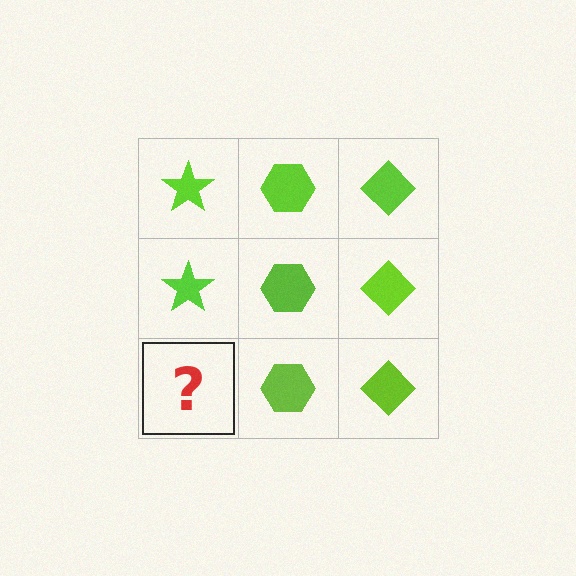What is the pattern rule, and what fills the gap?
The rule is that each column has a consistent shape. The gap should be filled with a lime star.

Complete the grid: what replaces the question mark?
The question mark should be replaced with a lime star.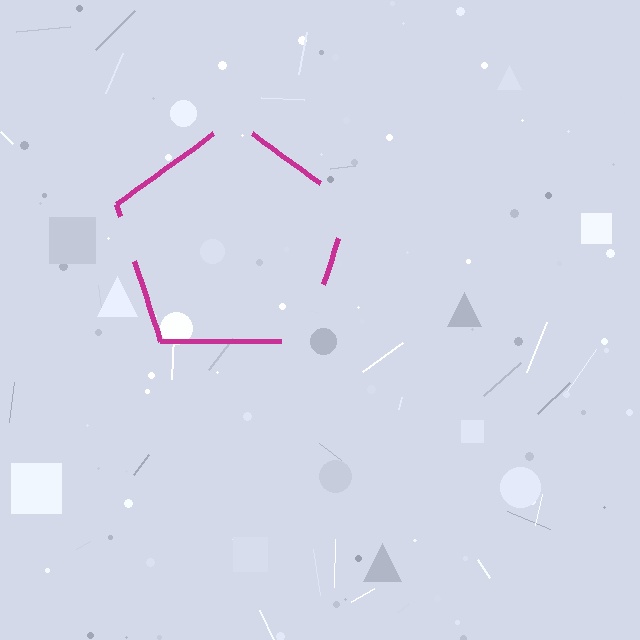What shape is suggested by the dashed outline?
The dashed outline suggests a pentagon.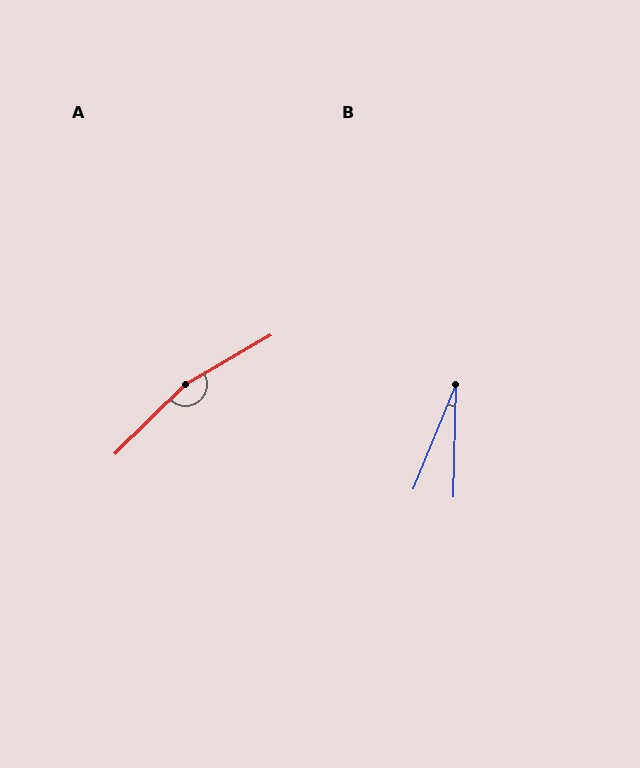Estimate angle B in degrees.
Approximately 21 degrees.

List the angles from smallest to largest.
B (21°), A (166°).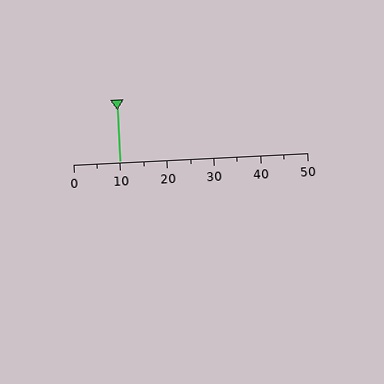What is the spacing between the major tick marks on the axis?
The major ticks are spaced 10 apart.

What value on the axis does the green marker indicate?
The marker indicates approximately 10.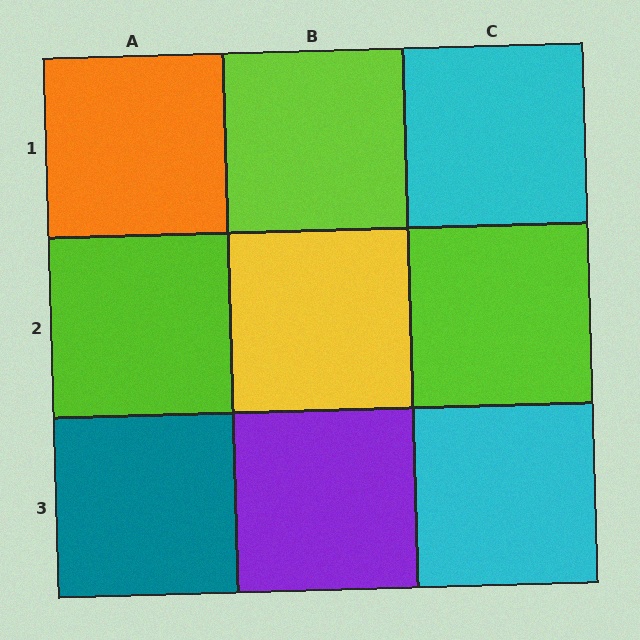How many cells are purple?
1 cell is purple.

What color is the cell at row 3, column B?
Purple.